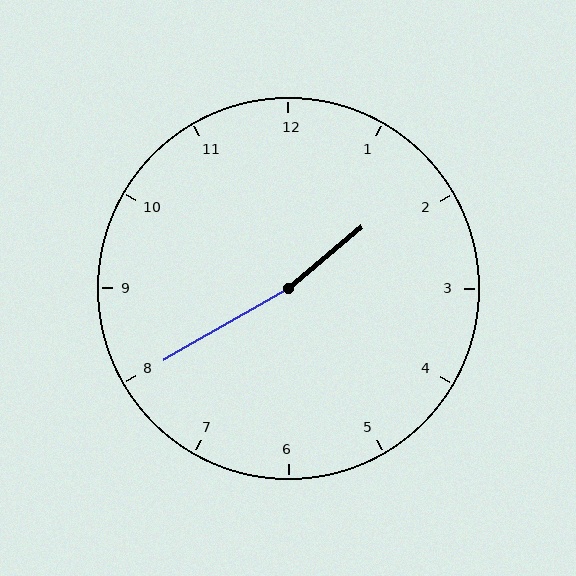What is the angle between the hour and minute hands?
Approximately 170 degrees.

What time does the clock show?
1:40.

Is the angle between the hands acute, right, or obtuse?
It is obtuse.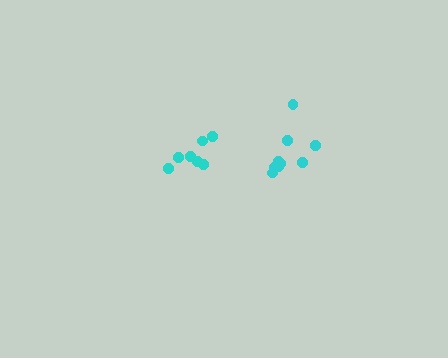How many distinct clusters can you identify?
There are 2 distinct clusters.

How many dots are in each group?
Group 1: 9 dots, Group 2: 7 dots (16 total).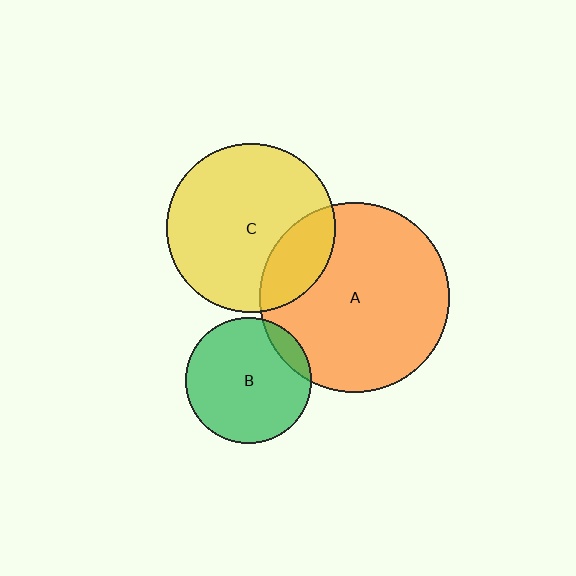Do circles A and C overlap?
Yes.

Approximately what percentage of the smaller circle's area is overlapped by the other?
Approximately 20%.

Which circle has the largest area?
Circle A (orange).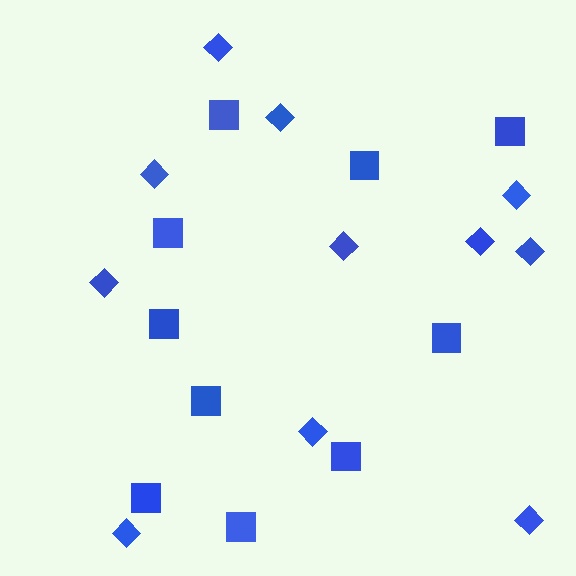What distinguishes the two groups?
There are 2 groups: one group of squares (10) and one group of diamonds (11).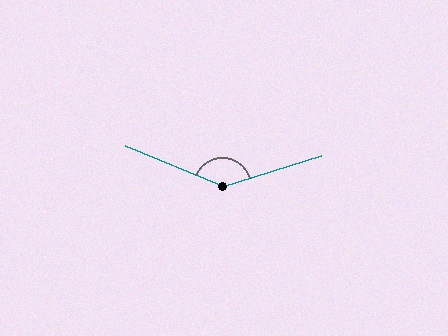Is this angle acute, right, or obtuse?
It is obtuse.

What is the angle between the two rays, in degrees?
Approximately 141 degrees.